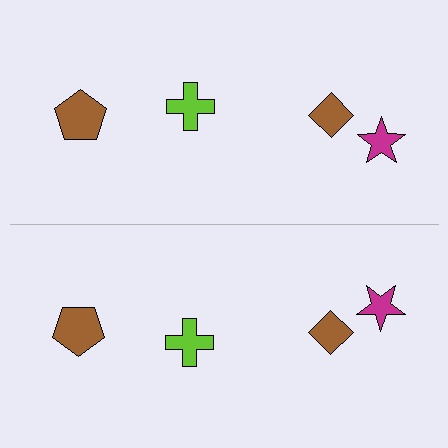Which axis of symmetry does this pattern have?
The pattern has a horizontal axis of symmetry running through the center of the image.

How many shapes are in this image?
There are 8 shapes in this image.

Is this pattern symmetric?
Yes, this pattern has bilateral (reflection) symmetry.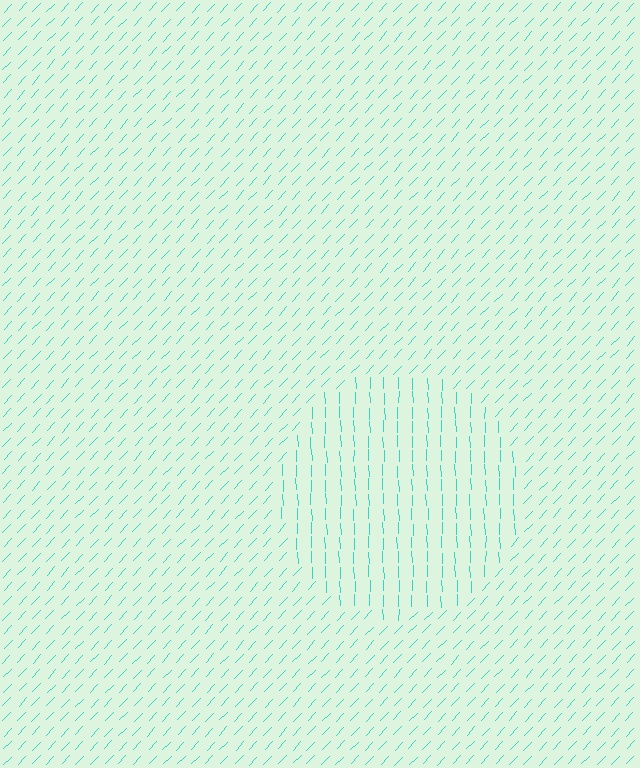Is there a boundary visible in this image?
Yes, there is a texture boundary formed by a change in line orientation.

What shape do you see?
I see a circle.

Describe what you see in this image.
The image is filled with small cyan line segments. A circle region in the image has lines oriented differently from the surrounding lines, creating a visible texture boundary.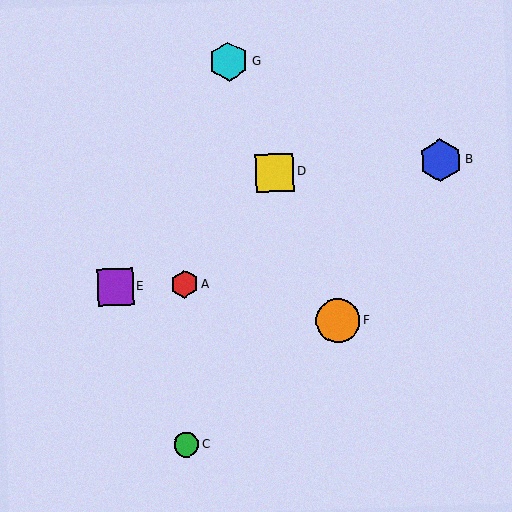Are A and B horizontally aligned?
No, A is at y≈285 and B is at y≈160.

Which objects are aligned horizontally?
Objects A, E are aligned horizontally.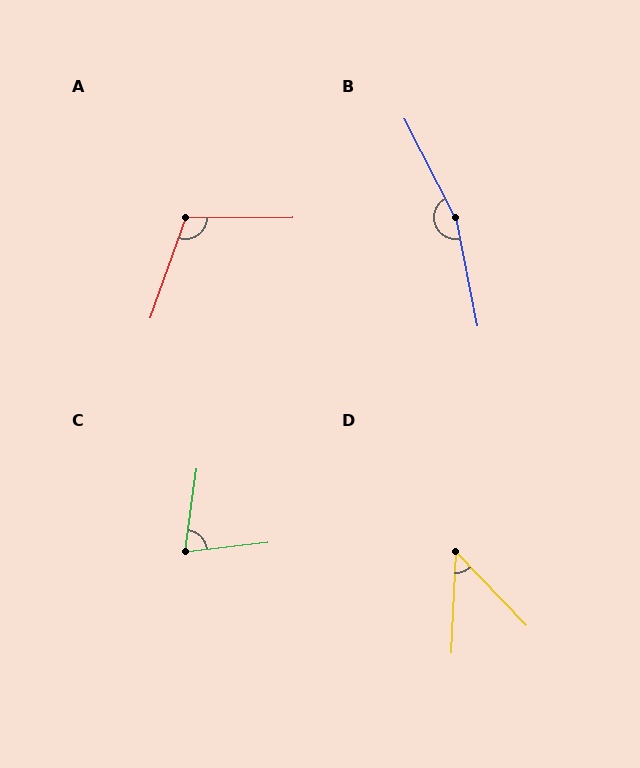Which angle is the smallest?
D, at approximately 46 degrees.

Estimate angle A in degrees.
Approximately 110 degrees.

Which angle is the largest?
B, at approximately 164 degrees.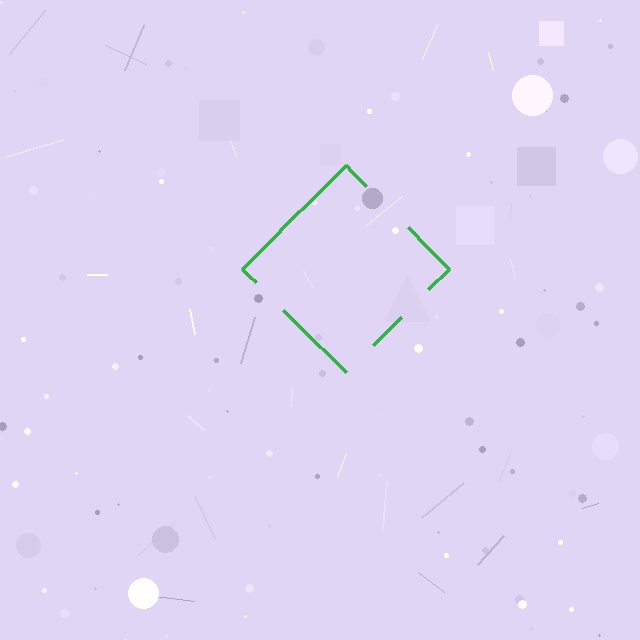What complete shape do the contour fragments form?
The contour fragments form a diamond.